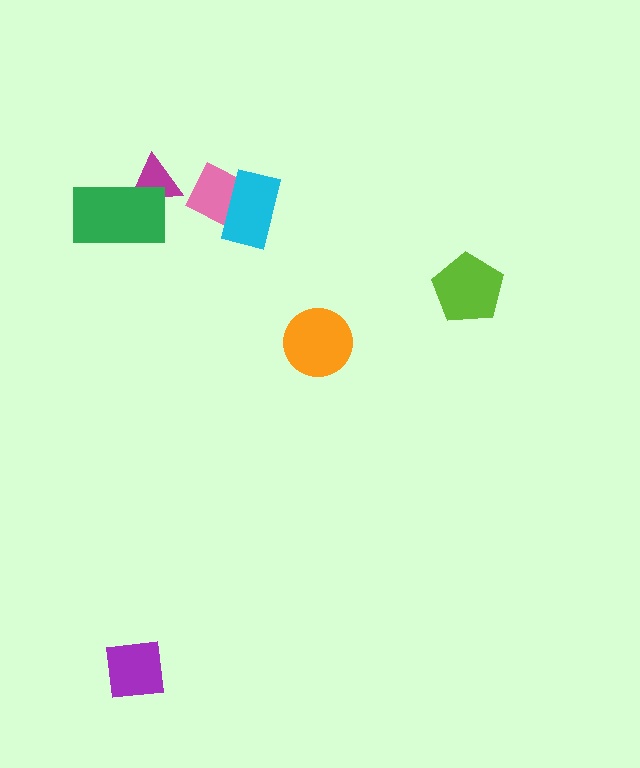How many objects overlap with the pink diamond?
1 object overlaps with the pink diamond.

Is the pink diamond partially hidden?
Yes, it is partially covered by another shape.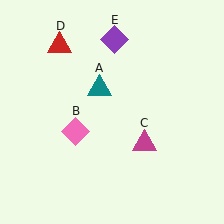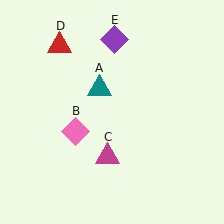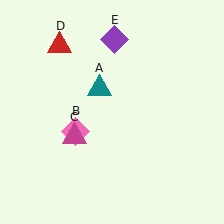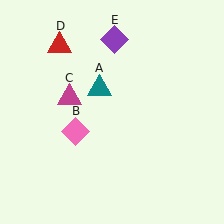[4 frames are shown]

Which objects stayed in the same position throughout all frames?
Teal triangle (object A) and pink diamond (object B) and red triangle (object D) and purple diamond (object E) remained stationary.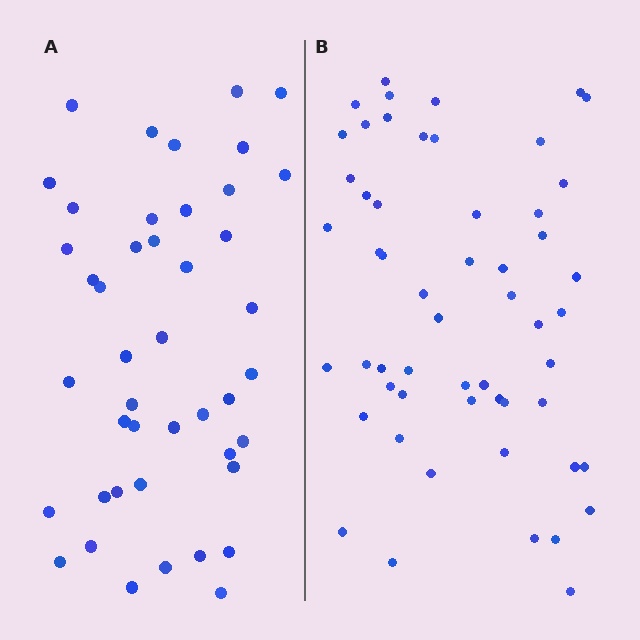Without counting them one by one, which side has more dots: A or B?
Region B (the right region) has more dots.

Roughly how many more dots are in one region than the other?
Region B has roughly 12 or so more dots than region A.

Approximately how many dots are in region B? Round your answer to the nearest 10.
About 60 dots. (The exact count is 55, which rounds to 60.)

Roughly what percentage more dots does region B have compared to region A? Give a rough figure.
About 25% more.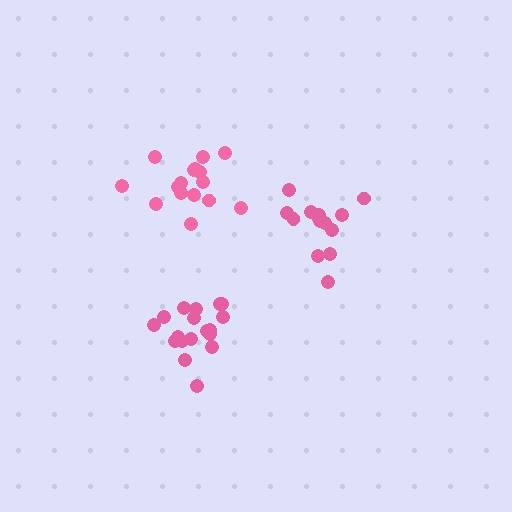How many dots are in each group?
Group 1: 16 dots, Group 2: 14 dots, Group 3: 18 dots (48 total).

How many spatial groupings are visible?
There are 3 spatial groupings.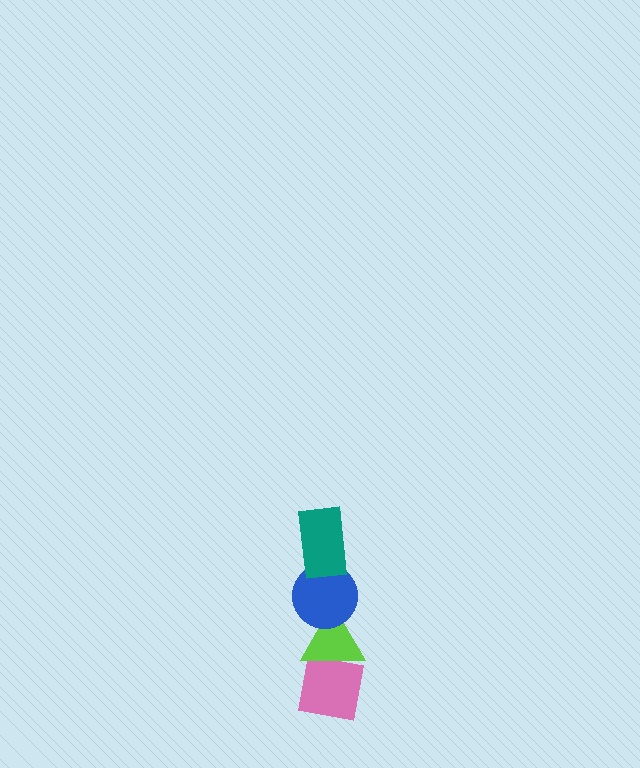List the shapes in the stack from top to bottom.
From top to bottom: the teal rectangle, the blue circle, the lime triangle, the pink square.